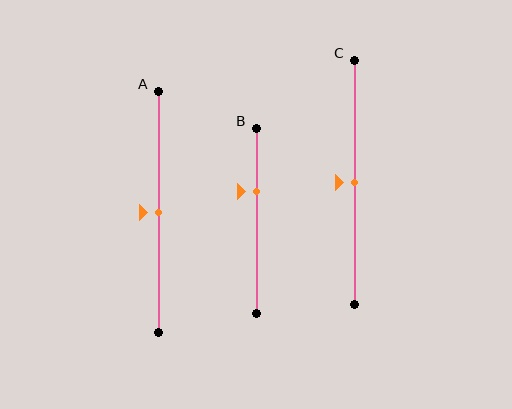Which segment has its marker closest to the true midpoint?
Segment A has its marker closest to the true midpoint.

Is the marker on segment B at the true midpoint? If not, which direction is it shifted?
No, the marker on segment B is shifted upward by about 16% of the segment length.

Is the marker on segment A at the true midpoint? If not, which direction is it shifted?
Yes, the marker on segment A is at the true midpoint.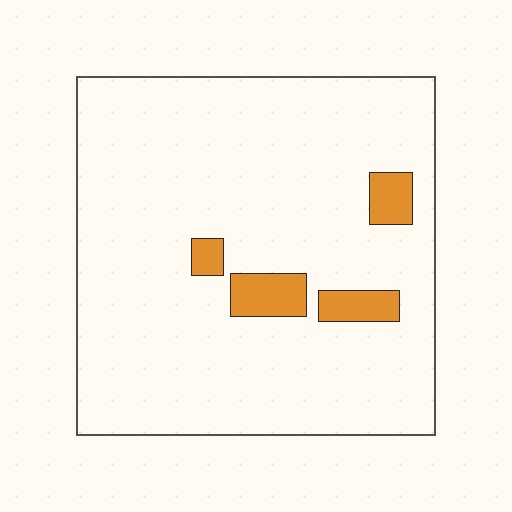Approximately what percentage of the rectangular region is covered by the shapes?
Approximately 5%.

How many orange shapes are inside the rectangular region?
4.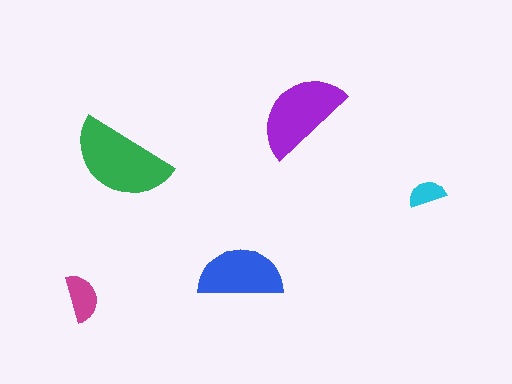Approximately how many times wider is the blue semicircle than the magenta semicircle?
About 2 times wider.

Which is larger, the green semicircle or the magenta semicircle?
The green one.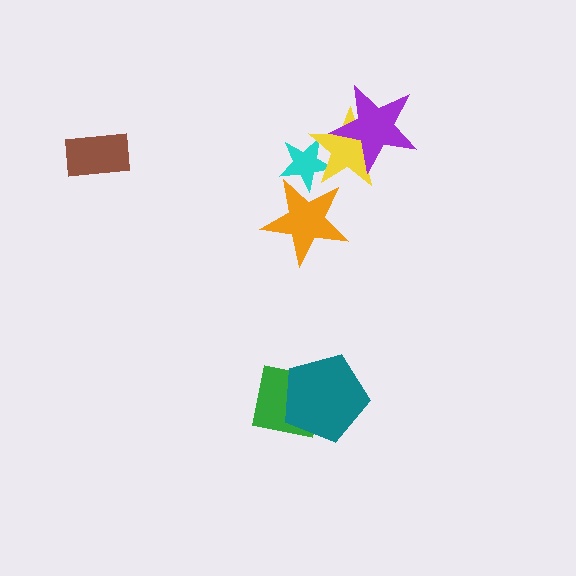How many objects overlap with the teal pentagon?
1 object overlaps with the teal pentagon.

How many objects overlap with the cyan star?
2 objects overlap with the cyan star.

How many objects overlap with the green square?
1 object overlaps with the green square.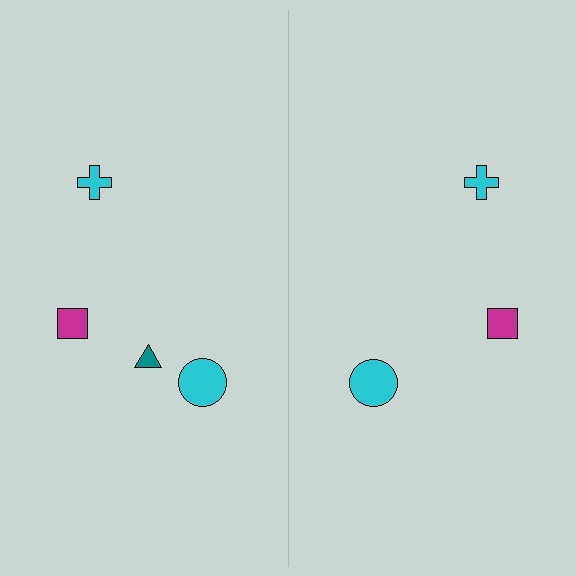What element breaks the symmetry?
A teal triangle is missing from the right side.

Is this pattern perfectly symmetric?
No, the pattern is not perfectly symmetric. A teal triangle is missing from the right side.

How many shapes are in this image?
There are 7 shapes in this image.